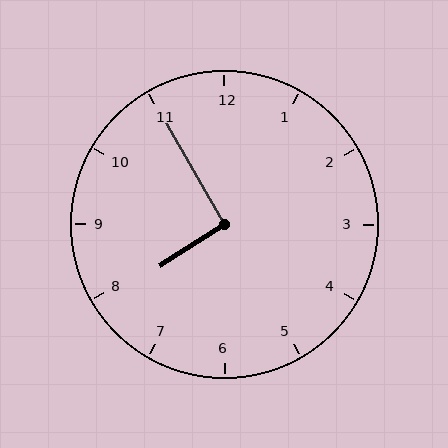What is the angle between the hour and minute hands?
Approximately 92 degrees.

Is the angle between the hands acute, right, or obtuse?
It is right.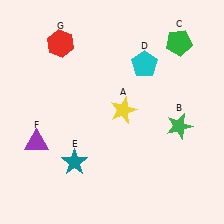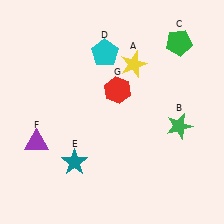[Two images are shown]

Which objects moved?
The objects that moved are: the yellow star (A), the cyan pentagon (D), the red hexagon (G).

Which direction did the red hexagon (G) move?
The red hexagon (G) moved right.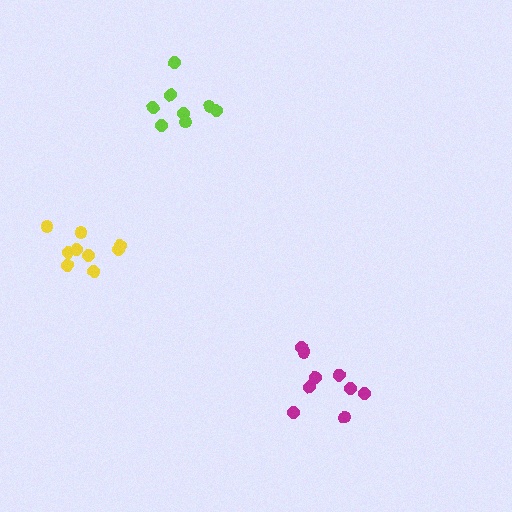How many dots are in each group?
Group 1: 8 dots, Group 2: 9 dots, Group 3: 9 dots (26 total).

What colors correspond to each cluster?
The clusters are colored: lime, magenta, yellow.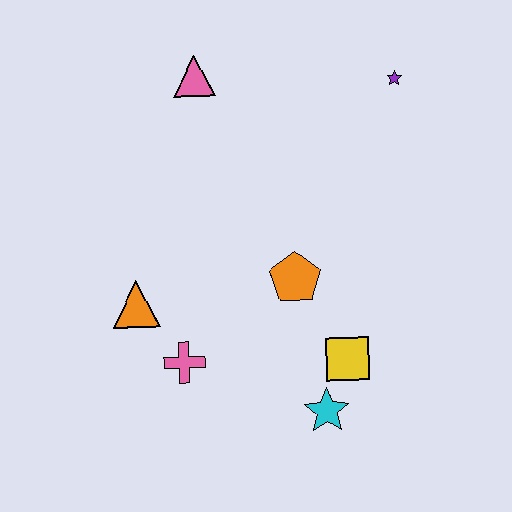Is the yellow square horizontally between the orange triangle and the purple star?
Yes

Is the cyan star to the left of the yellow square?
Yes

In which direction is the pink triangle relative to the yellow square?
The pink triangle is above the yellow square.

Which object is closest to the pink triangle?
The purple star is closest to the pink triangle.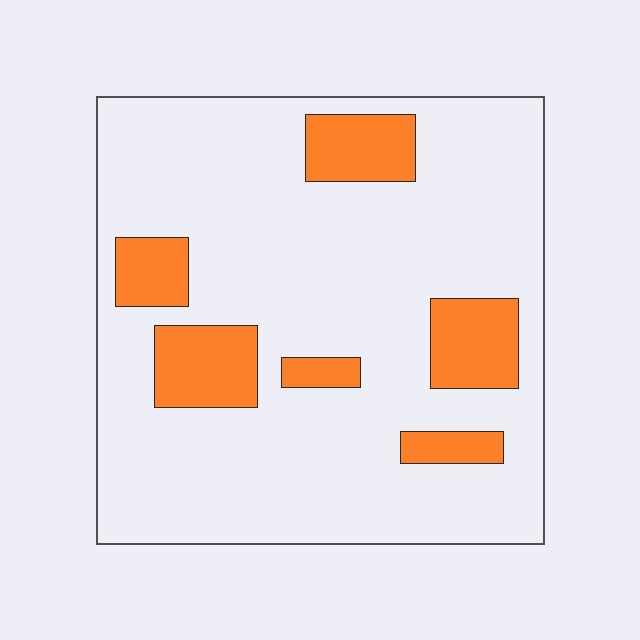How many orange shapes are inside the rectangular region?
6.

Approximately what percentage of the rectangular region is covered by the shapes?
Approximately 20%.